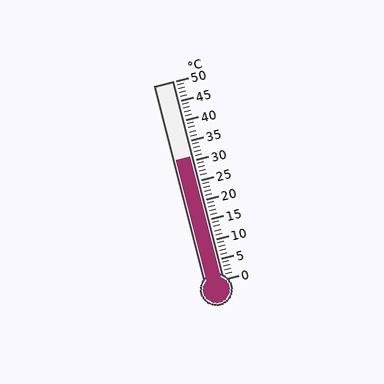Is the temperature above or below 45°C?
The temperature is below 45°C.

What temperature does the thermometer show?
The thermometer shows approximately 31°C.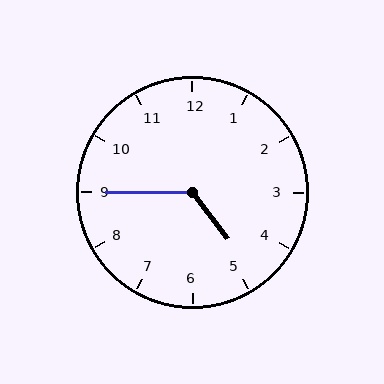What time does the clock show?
4:45.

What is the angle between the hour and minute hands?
Approximately 128 degrees.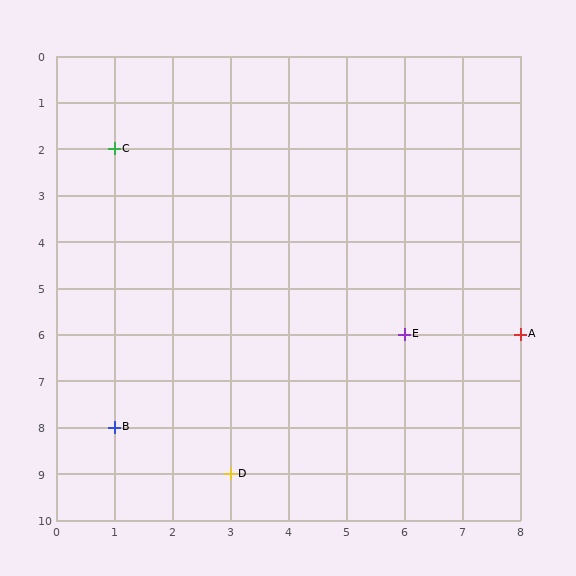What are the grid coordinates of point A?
Point A is at grid coordinates (8, 6).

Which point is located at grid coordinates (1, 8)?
Point B is at (1, 8).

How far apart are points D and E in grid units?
Points D and E are 3 columns and 3 rows apart (about 4.2 grid units diagonally).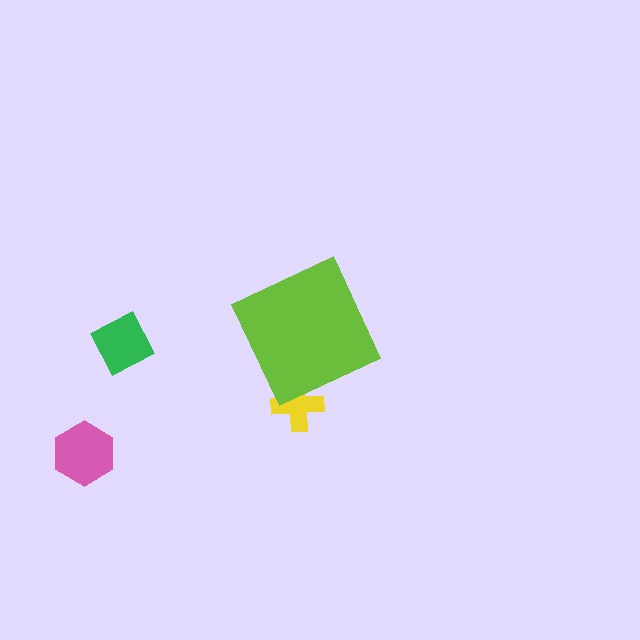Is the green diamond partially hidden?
No, the green diamond is fully visible.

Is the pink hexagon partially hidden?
No, the pink hexagon is fully visible.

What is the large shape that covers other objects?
A lime diamond.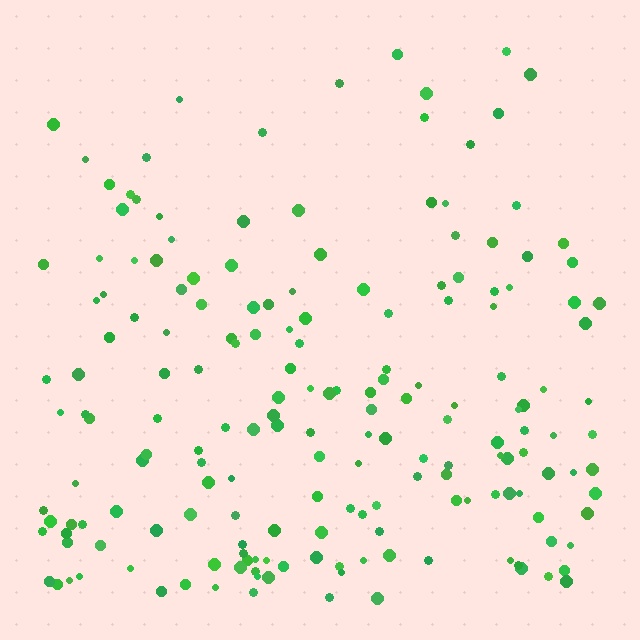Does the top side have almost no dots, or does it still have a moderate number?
Still a moderate number, just noticeably fewer than the bottom.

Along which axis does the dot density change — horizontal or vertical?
Vertical.